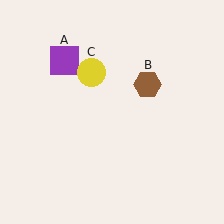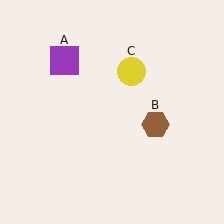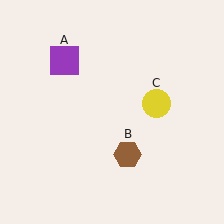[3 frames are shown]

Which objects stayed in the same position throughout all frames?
Purple square (object A) remained stationary.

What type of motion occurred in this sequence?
The brown hexagon (object B), yellow circle (object C) rotated clockwise around the center of the scene.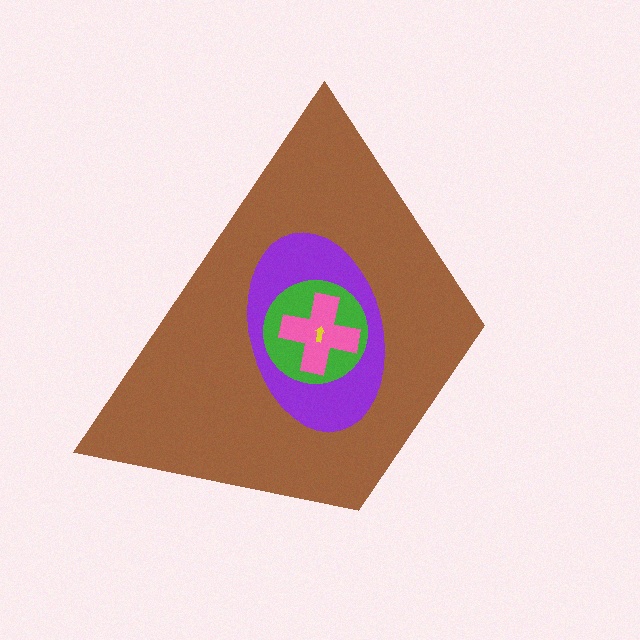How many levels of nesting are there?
5.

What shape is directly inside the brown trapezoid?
The purple ellipse.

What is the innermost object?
The yellow arrow.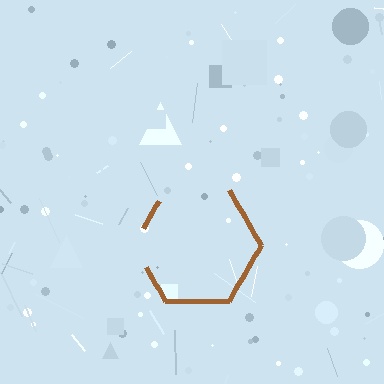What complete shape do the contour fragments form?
The contour fragments form a hexagon.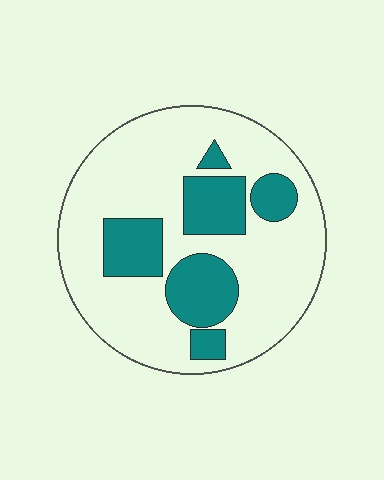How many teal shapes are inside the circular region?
6.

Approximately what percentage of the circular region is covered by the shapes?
Approximately 25%.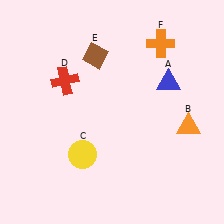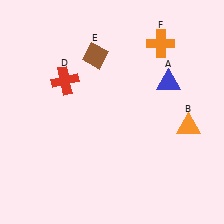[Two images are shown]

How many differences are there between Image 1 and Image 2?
There is 1 difference between the two images.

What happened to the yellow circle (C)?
The yellow circle (C) was removed in Image 2. It was in the bottom-left area of Image 1.